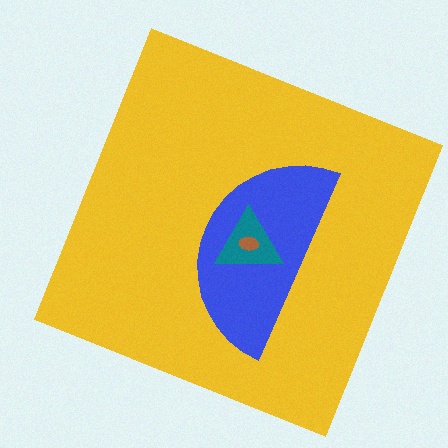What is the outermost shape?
The yellow square.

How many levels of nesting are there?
4.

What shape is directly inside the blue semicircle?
The teal triangle.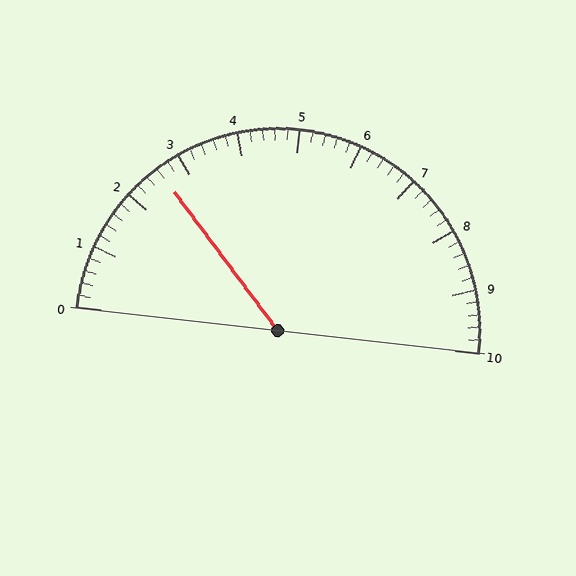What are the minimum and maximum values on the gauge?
The gauge ranges from 0 to 10.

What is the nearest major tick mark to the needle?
The nearest major tick mark is 3.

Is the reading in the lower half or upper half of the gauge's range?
The reading is in the lower half of the range (0 to 10).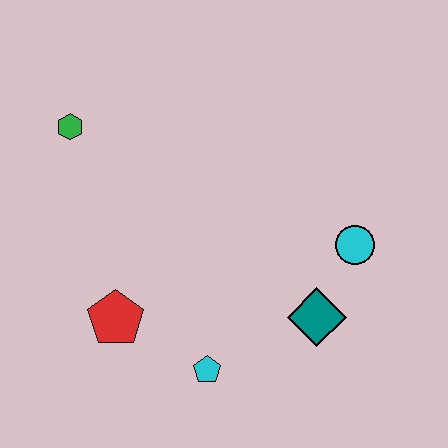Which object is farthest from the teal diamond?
The green hexagon is farthest from the teal diamond.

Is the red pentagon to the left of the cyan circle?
Yes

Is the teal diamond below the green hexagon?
Yes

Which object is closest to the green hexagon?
The red pentagon is closest to the green hexagon.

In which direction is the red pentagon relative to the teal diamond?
The red pentagon is to the left of the teal diamond.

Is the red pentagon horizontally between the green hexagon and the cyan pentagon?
Yes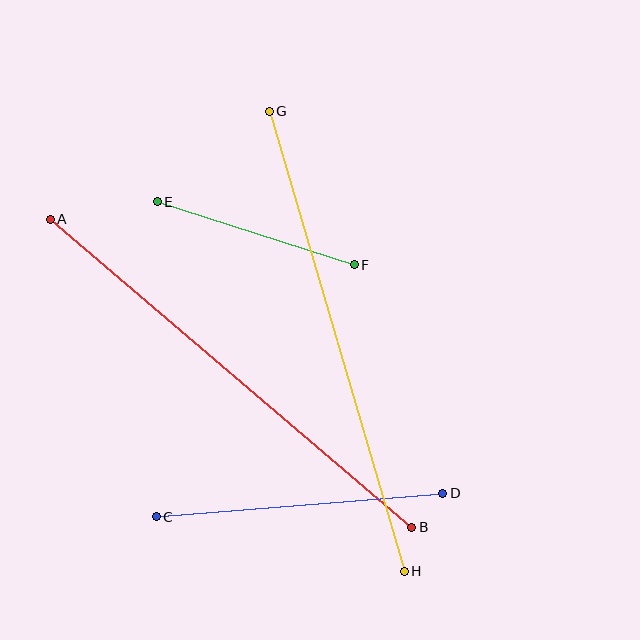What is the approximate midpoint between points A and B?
The midpoint is at approximately (231, 373) pixels.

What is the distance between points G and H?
The distance is approximately 479 pixels.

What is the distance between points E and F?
The distance is approximately 207 pixels.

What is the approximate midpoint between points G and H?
The midpoint is at approximately (337, 341) pixels.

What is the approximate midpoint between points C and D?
The midpoint is at approximately (300, 505) pixels.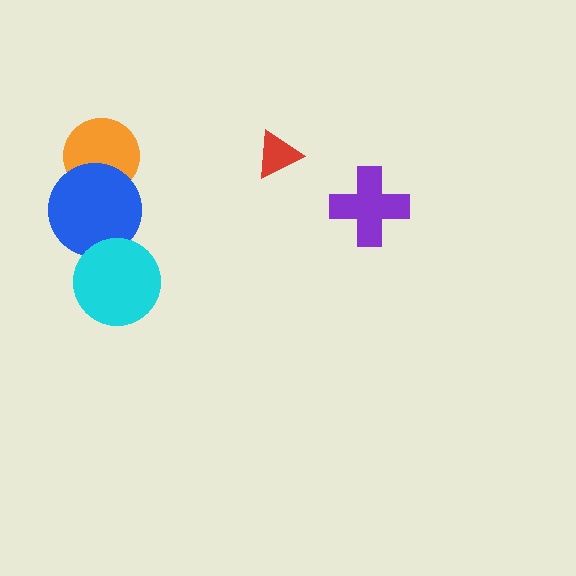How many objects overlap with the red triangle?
0 objects overlap with the red triangle.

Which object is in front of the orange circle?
The blue circle is in front of the orange circle.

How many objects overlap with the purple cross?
0 objects overlap with the purple cross.